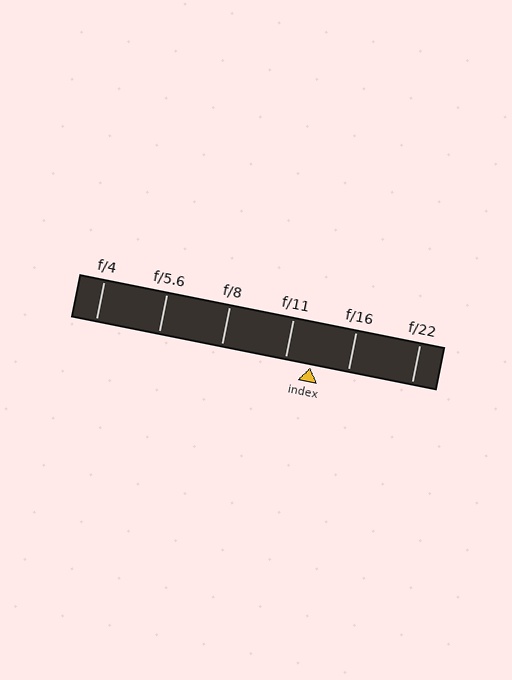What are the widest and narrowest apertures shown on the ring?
The widest aperture shown is f/4 and the narrowest is f/22.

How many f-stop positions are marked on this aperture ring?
There are 6 f-stop positions marked.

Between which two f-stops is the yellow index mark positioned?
The index mark is between f/11 and f/16.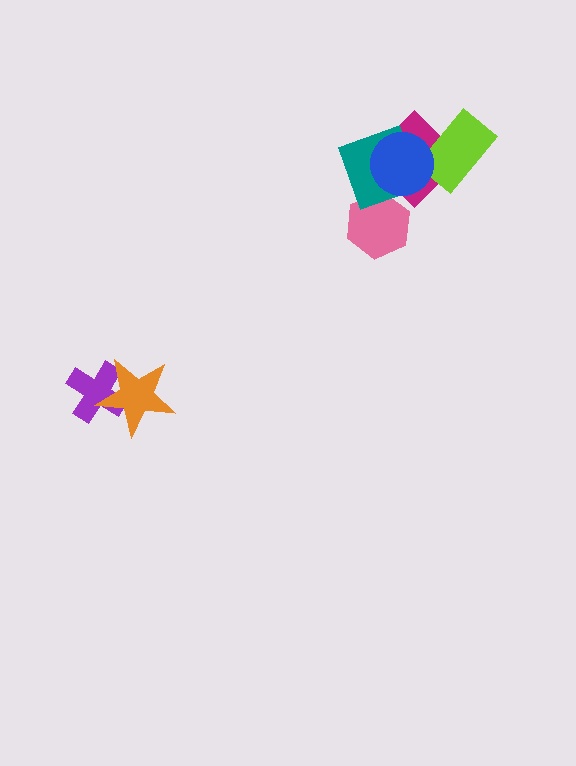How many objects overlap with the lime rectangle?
2 objects overlap with the lime rectangle.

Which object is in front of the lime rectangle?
The blue circle is in front of the lime rectangle.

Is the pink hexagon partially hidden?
Yes, it is partially covered by another shape.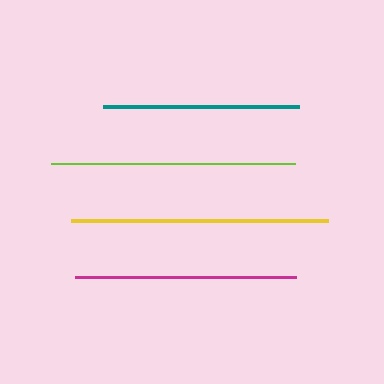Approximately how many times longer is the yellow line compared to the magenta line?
The yellow line is approximately 1.2 times the length of the magenta line.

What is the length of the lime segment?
The lime segment is approximately 244 pixels long.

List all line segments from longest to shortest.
From longest to shortest: yellow, lime, magenta, teal.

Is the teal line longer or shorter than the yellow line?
The yellow line is longer than the teal line.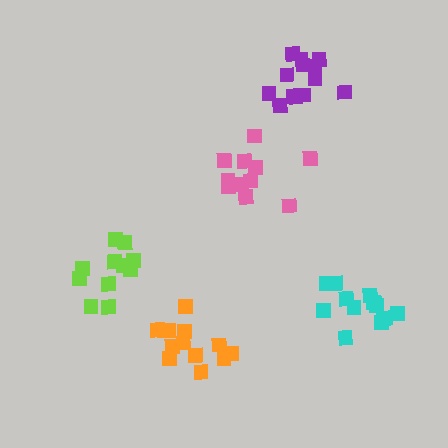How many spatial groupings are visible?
There are 5 spatial groupings.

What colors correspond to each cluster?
The clusters are colored: lime, purple, orange, pink, cyan.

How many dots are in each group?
Group 1: 11 dots, Group 2: 13 dots, Group 3: 13 dots, Group 4: 11 dots, Group 5: 14 dots (62 total).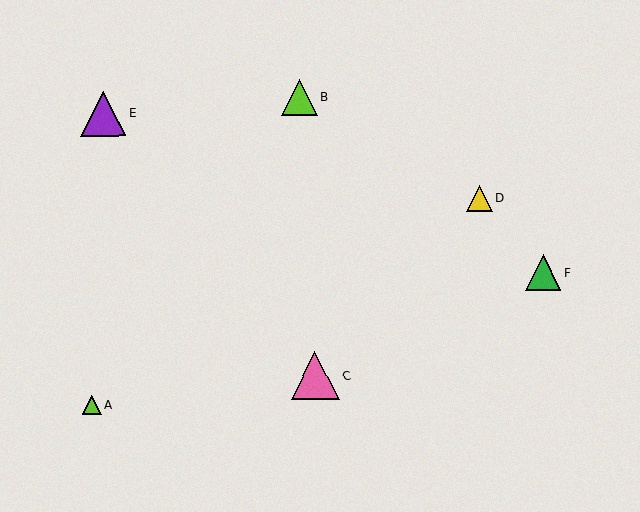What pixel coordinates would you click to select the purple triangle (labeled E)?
Click at (103, 114) to select the purple triangle E.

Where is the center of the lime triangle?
The center of the lime triangle is at (92, 405).